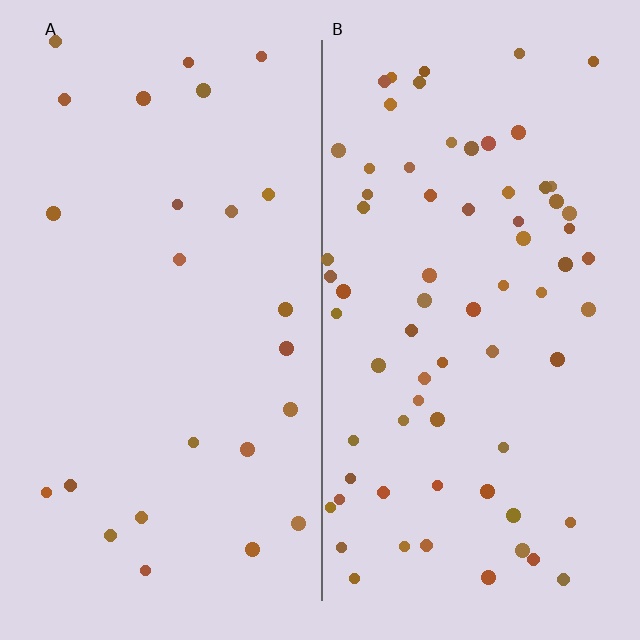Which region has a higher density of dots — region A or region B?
B (the right).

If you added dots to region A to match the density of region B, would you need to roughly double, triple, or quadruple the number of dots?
Approximately triple.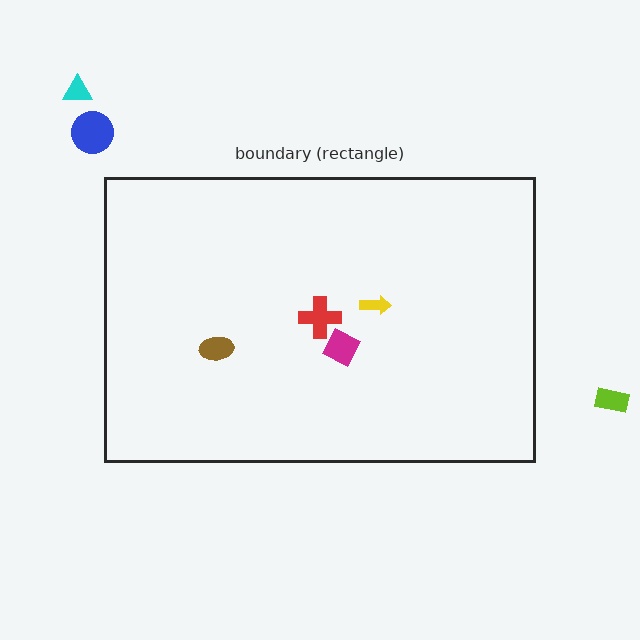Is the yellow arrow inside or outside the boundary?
Inside.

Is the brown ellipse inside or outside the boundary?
Inside.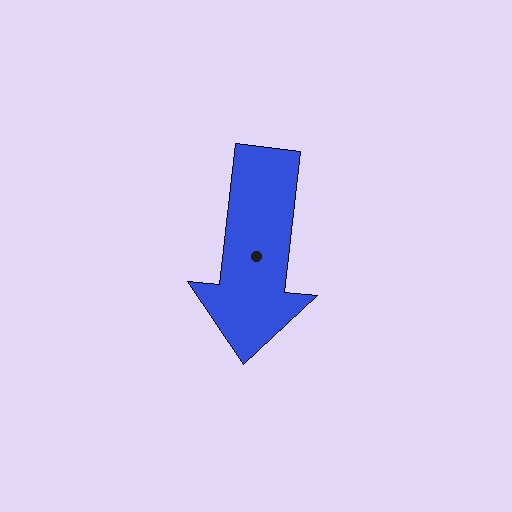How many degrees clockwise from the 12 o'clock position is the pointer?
Approximately 186 degrees.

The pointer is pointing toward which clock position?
Roughly 6 o'clock.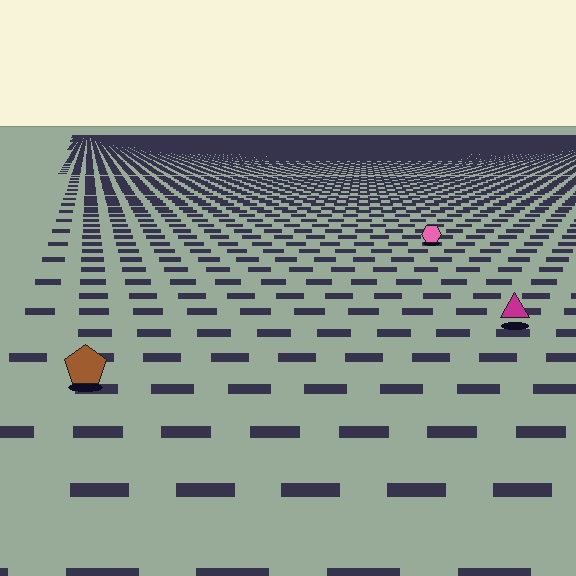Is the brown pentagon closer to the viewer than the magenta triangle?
Yes. The brown pentagon is closer — you can tell from the texture gradient: the ground texture is coarser near it.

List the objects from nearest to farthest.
From nearest to farthest: the brown pentagon, the magenta triangle, the pink hexagon.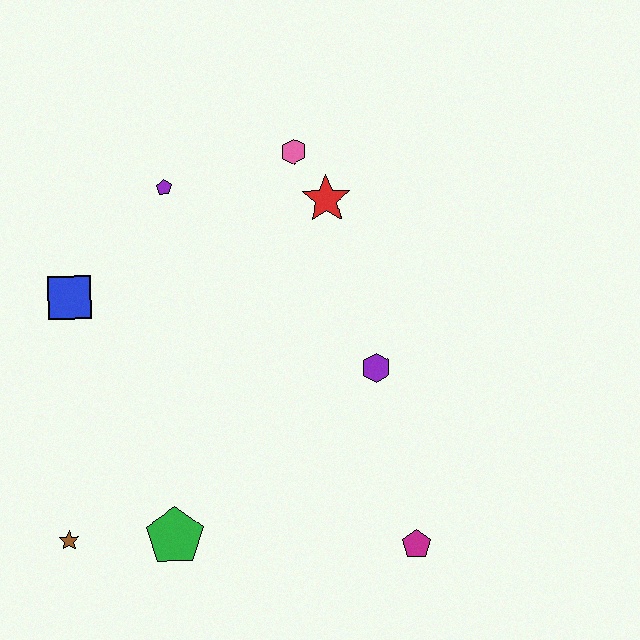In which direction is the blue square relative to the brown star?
The blue square is above the brown star.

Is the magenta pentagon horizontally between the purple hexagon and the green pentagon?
No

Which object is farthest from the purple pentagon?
The magenta pentagon is farthest from the purple pentagon.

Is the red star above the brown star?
Yes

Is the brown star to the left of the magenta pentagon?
Yes